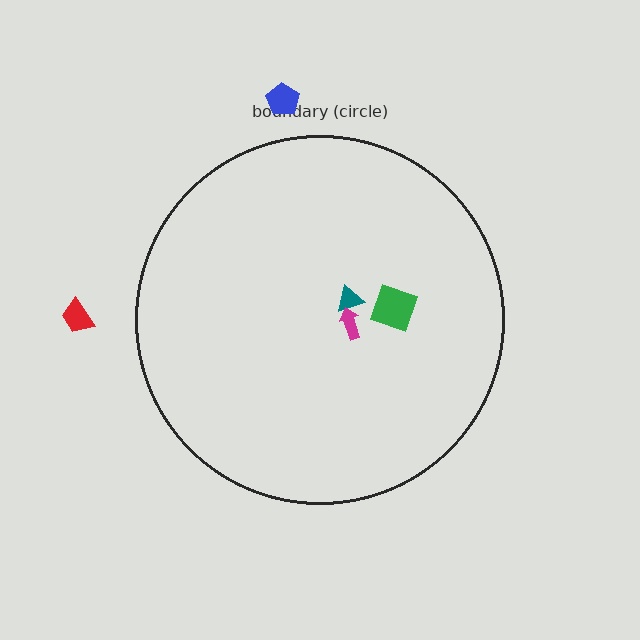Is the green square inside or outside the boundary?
Inside.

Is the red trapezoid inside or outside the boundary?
Outside.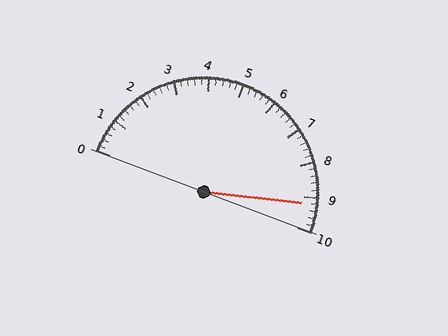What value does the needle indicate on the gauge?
The needle indicates approximately 9.2.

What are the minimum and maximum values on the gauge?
The gauge ranges from 0 to 10.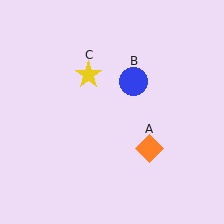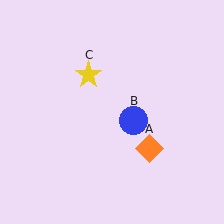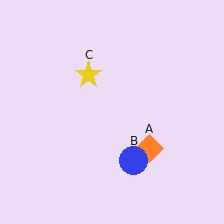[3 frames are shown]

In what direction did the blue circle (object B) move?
The blue circle (object B) moved down.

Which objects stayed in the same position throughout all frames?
Orange diamond (object A) and yellow star (object C) remained stationary.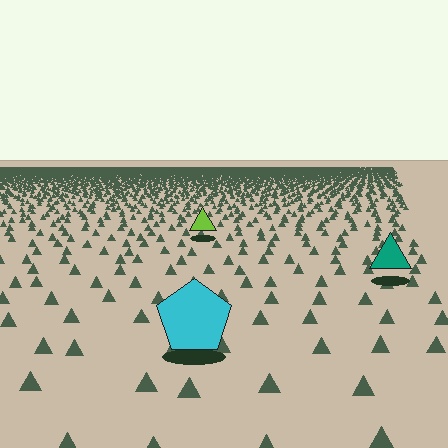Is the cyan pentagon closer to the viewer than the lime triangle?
Yes. The cyan pentagon is closer — you can tell from the texture gradient: the ground texture is coarser near it.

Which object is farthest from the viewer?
The lime triangle is farthest from the viewer. It appears smaller and the ground texture around it is denser.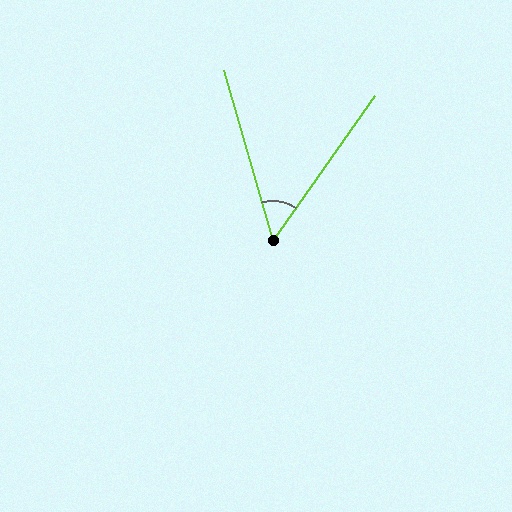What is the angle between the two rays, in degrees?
Approximately 51 degrees.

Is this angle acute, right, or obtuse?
It is acute.